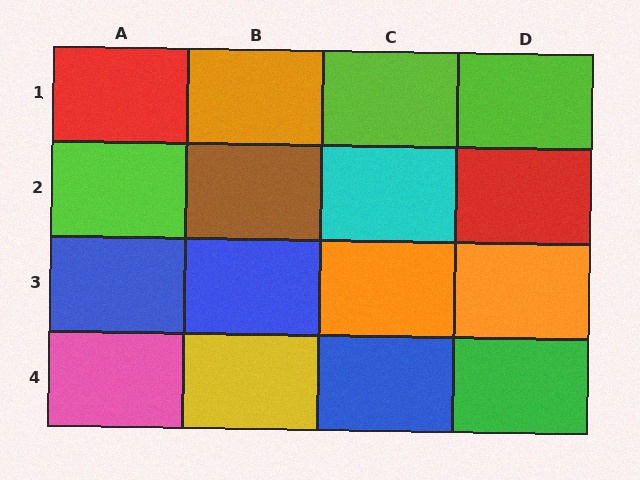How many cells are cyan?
1 cell is cyan.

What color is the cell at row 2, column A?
Lime.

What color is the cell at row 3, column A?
Blue.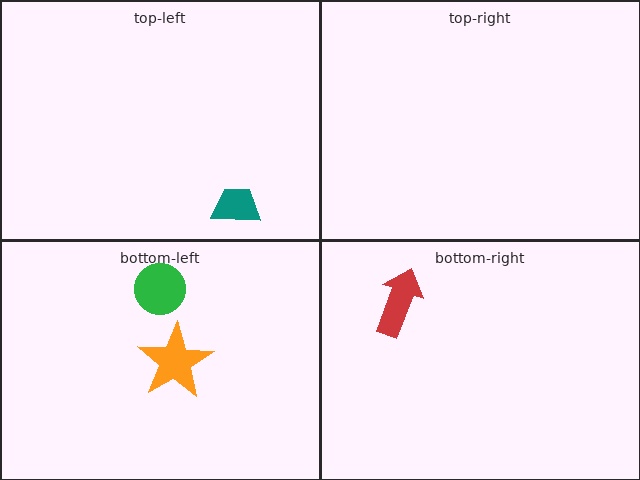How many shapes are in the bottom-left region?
2.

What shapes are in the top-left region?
The teal trapezoid.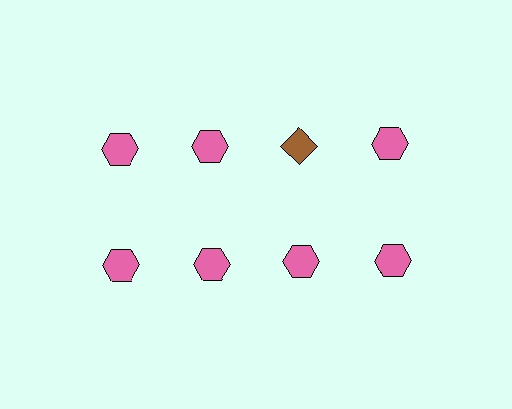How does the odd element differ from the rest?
It differs in both color (brown instead of pink) and shape (diamond instead of hexagon).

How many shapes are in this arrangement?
There are 8 shapes arranged in a grid pattern.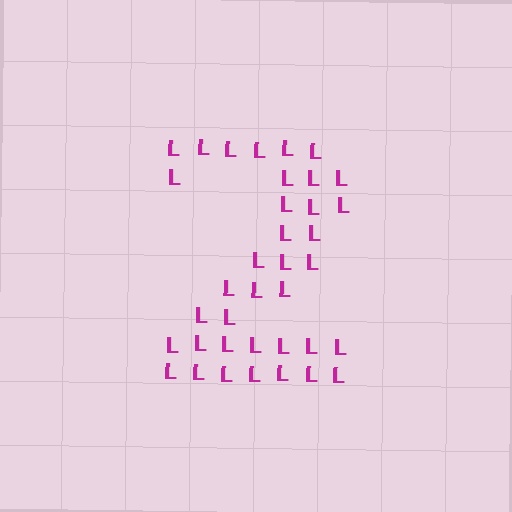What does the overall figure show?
The overall figure shows the digit 2.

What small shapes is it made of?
It is made of small letter L's.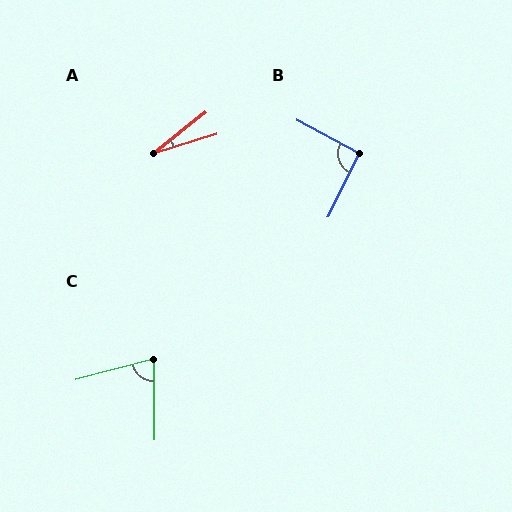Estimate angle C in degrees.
Approximately 76 degrees.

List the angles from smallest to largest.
A (22°), C (76°), B (92°).